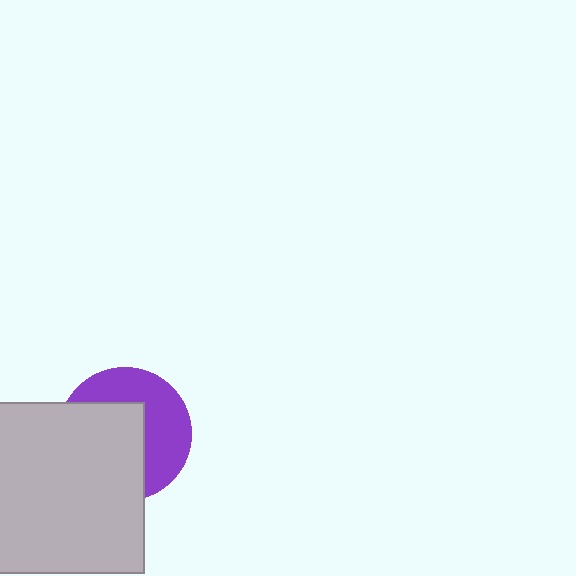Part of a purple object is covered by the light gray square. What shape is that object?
It is a circle.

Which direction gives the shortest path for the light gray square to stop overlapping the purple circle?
Moving toward the lower-left gives the shortest separation.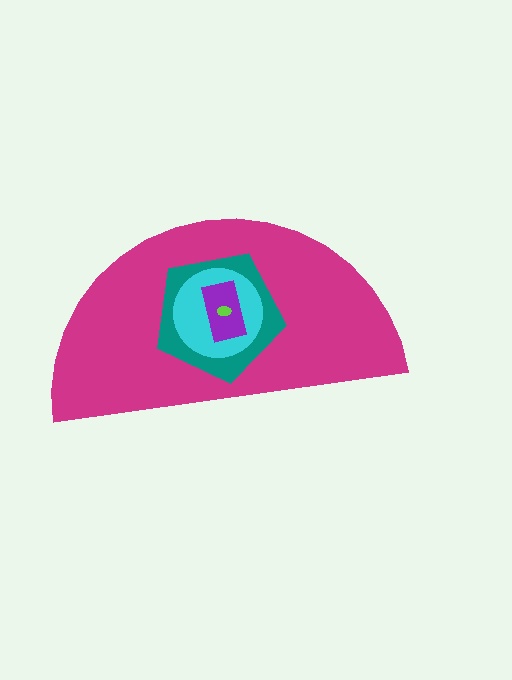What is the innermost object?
The lime ellipse.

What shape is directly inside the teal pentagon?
The cyan circle.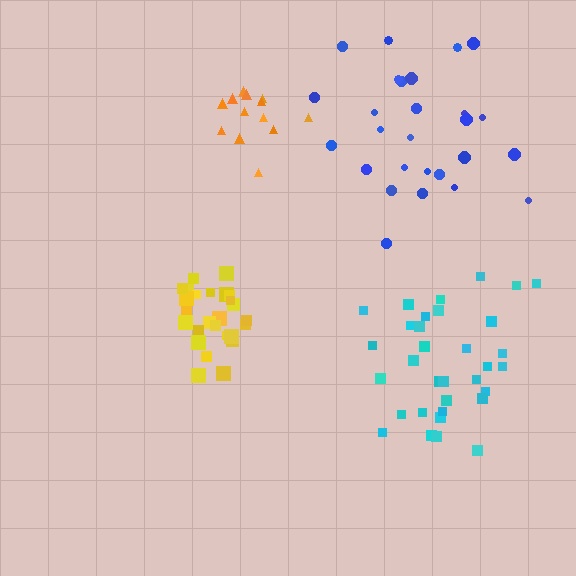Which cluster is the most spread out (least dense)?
Blue.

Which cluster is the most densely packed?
Yellow.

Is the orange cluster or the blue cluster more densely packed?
Orange.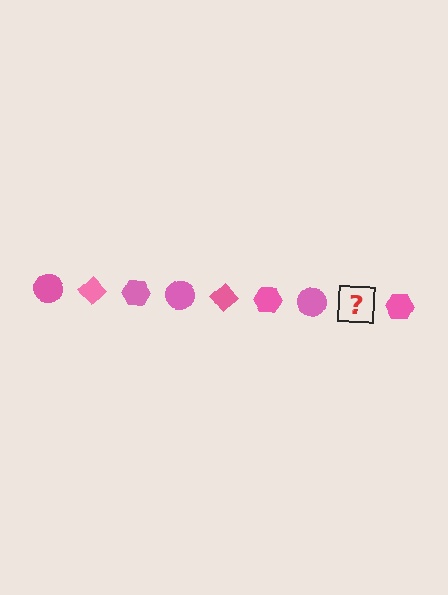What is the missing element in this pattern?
The missing element is a pink diamond.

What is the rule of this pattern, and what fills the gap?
The rule is that the pattern cycles through circle, diamond, hexagon shapes in pink. The gap should be filled with a pink diamond.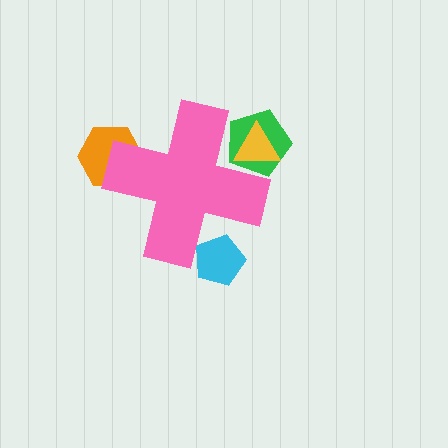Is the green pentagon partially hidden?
Yes, the green pentagon is partially hidden behind the pink cross.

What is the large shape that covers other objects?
A pink cross.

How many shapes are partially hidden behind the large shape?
4 shapes are partially hidden.